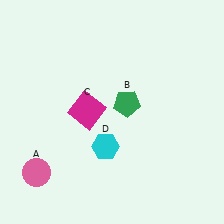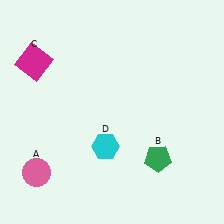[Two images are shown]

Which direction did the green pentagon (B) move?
The green pentagon (B) moved down.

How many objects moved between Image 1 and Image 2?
2 objects moved between the two images.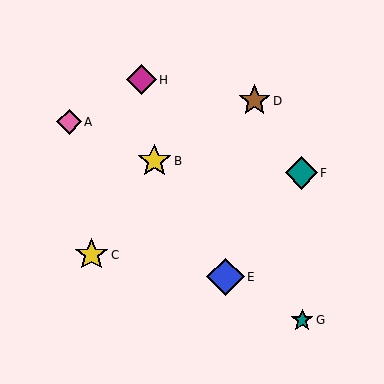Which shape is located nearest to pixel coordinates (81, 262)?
The yellow star (labeled C) at (92, 255) is nearest to that location.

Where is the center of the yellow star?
The center of the yellow star is at (154, 161).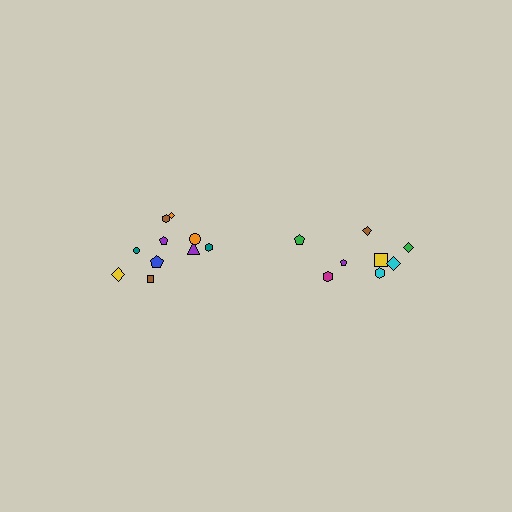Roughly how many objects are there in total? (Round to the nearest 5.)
Roughly 20 objects in total.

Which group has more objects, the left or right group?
The left group.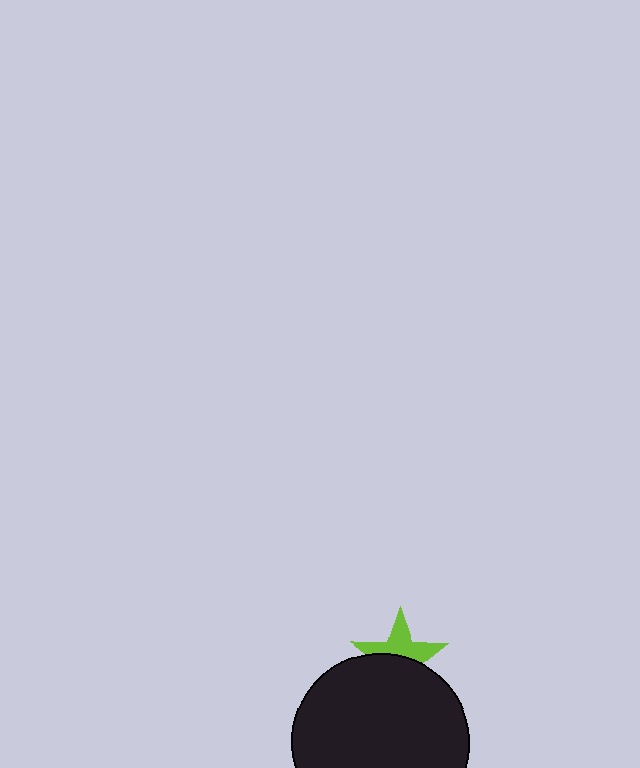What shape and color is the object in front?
The object in front is a black circle.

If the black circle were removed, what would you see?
You would see the complete lime star.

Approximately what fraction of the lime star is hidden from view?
Roughly 52% of the lime star is hidden behind the black circle.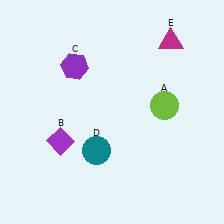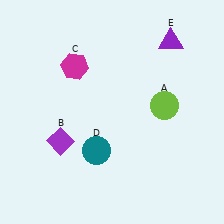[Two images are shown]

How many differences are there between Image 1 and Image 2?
There are 2 differences between the two images.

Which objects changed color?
C changed from purple to magenta. E changed from magenta to purple.